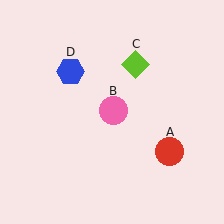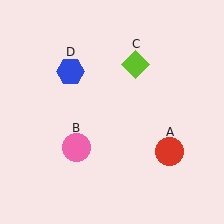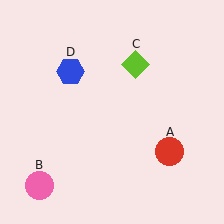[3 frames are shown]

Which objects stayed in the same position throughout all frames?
Red circle (object A) and lime diamond (object C) and blue hexagon (object D) remained stationary.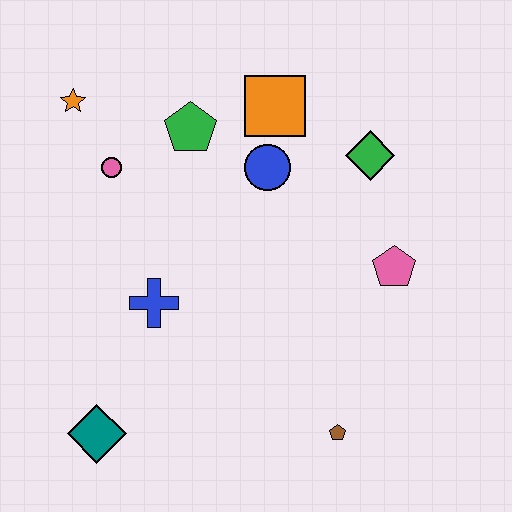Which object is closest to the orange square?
The blue circle is closest to the orange square.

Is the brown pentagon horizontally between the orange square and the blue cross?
No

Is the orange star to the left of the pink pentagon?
Yes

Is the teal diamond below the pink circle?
Yes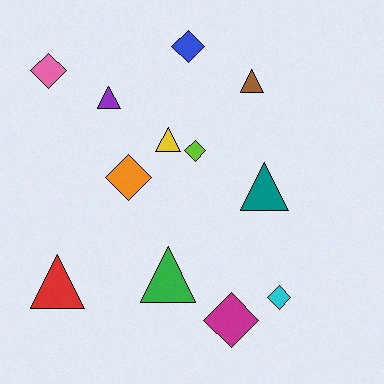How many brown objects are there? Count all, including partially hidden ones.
There is 1 brown object.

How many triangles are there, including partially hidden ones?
There are 6 triangles.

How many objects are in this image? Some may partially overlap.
There are 12 objects.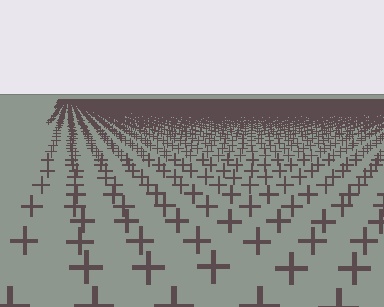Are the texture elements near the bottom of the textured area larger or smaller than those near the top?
Larger. Near the bottom, elements are closer to the viewer and appear at a bigger on-screen size.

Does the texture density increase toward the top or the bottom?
Density increases toward the top.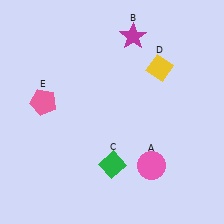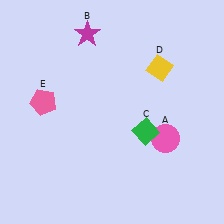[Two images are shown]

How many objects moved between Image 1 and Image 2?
3 objects moved between the two images.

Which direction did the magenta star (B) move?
The magenta star (B) moved left.